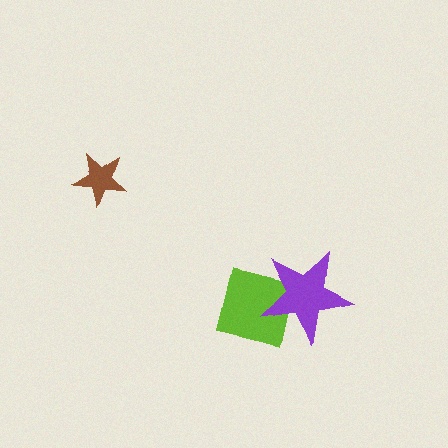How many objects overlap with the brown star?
0 objects overlap with the brown star.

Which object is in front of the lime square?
The purple star is in front of the lime square.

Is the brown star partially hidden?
No, no other shape covers it.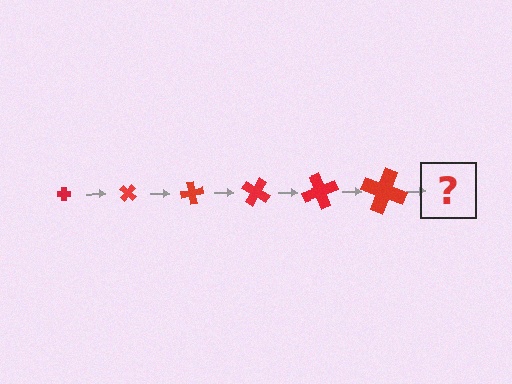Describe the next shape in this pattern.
It should be a cross, larger than the previous one and rotated 240 degrees from the start.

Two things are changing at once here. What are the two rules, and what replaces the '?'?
The two rules are that the cross grows larger each step and it rotates 40 degrees each step. The '?' should be a cross, larger than the previous one and rotated 240 degrees from the start.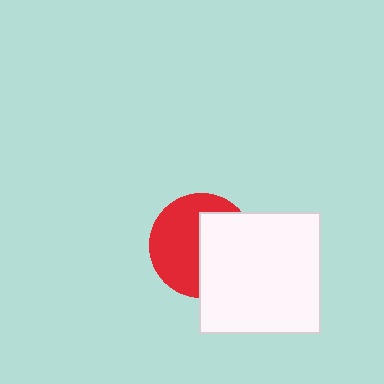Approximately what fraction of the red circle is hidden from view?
Roughly 46% of the red circle is hidden behind the white square.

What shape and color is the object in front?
The object in front is a white square.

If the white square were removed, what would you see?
You would see the complete red circle.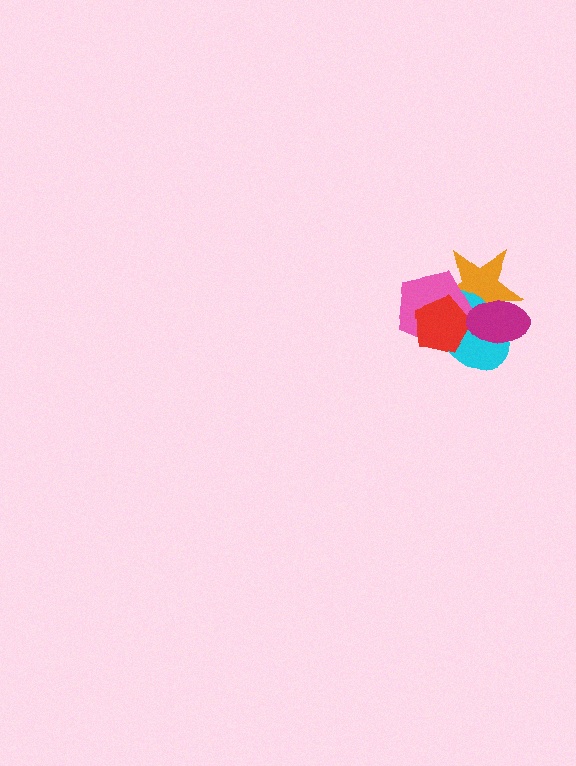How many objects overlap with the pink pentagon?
3 objects overlap with the pink pentagon.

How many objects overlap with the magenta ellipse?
2 objects overlap with the magenta ellipse.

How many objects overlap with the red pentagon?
3 objects overlap with the red pentagon.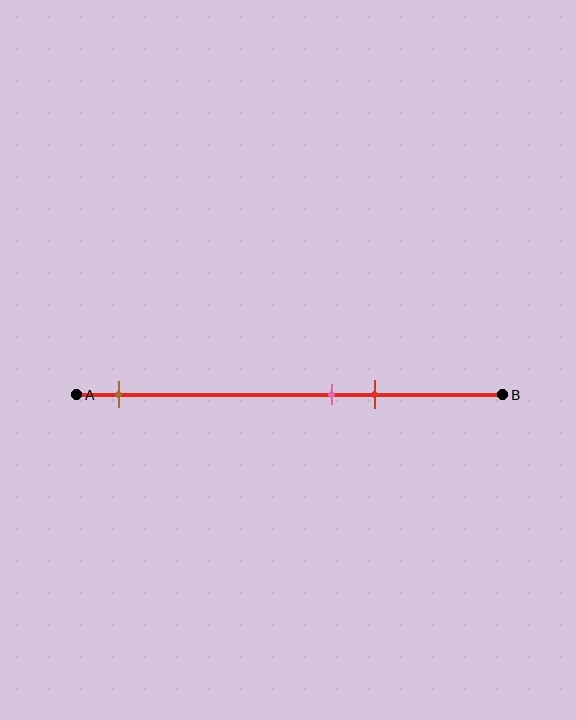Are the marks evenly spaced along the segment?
No, the marks are not evenly spaced.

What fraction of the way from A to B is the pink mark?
The pink mark is approximately 60% (0.6) of the way from A to B.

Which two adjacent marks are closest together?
The pink and red marks are the closest adjacent pair.